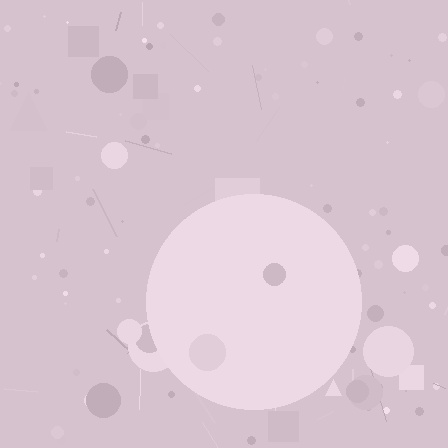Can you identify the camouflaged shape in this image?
The camouflaged shape is a circle.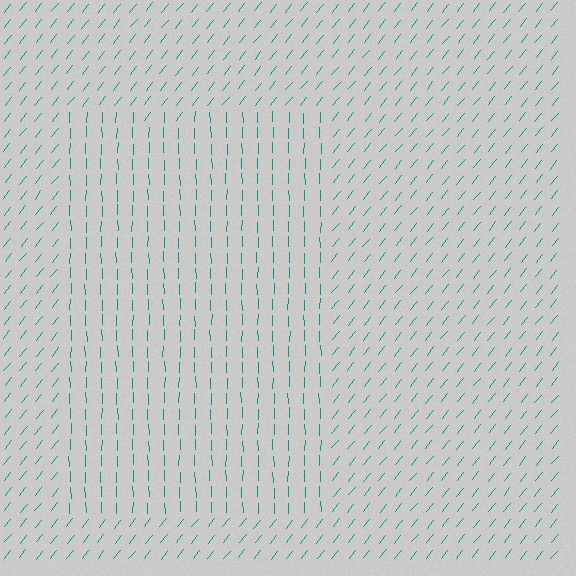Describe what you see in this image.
The image is filled with small teal line segments. A rectangle region in the image has lines oriented differently from the surrounding lines, creating a visible texture boundary.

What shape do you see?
I see a rectangle.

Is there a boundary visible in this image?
Yes, there is a texture boundary formed by a change in line orientation.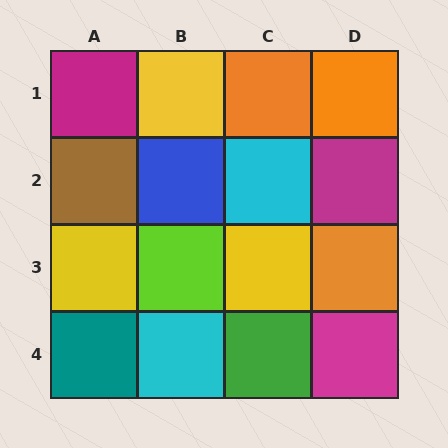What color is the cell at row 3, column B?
Lime.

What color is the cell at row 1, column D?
Orange.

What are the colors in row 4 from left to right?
Teal, cyan, green, magenta.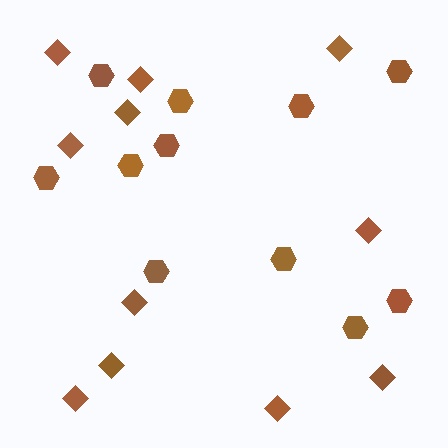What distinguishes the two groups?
There are 2 groups: one group of hexagons (11) and one group of diamonds (11).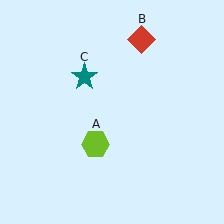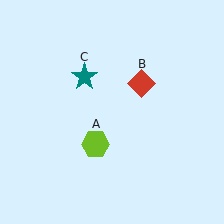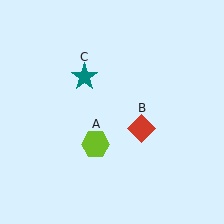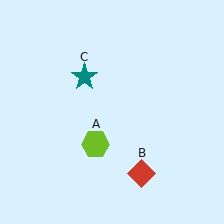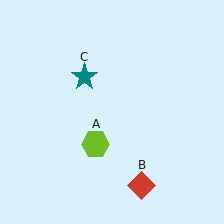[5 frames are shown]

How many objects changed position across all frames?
1 object changed position: red diamond (object B).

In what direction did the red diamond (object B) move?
The red diamond (object B) moved down.